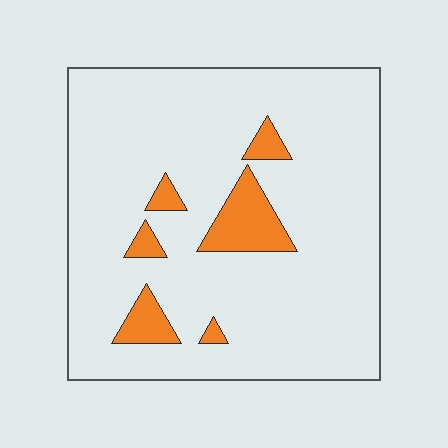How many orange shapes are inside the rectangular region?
6.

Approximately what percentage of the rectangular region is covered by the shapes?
Approximately 10%.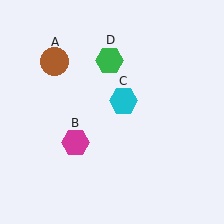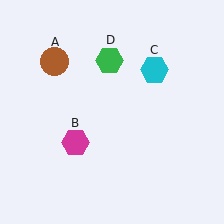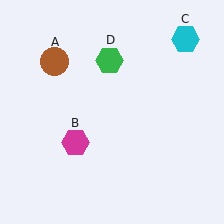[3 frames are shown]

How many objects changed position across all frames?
1 object changed position: cyan hexagon (object C).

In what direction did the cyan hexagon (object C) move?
The cyan hexagon (object C) moved up and to the right.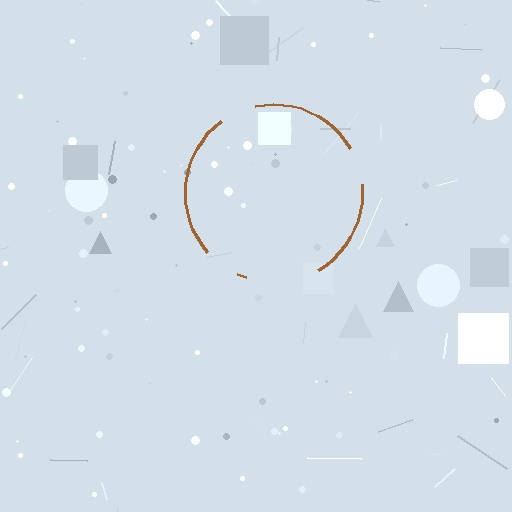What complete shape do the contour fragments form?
The contour fragments form a circle.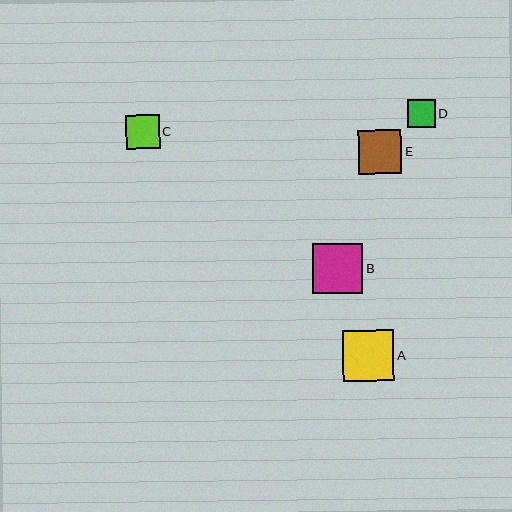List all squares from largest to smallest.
From largest to smallest: A, B, E, C, D.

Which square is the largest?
Square A is the largest with a size of approximately 51 pixels.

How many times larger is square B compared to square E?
Square B is approximately 1.1 times the size of square E.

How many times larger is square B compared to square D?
Square B is approximately 1.8 times the size of square D.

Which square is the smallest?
Square D is the smallest with a size of approximately 28 pixels.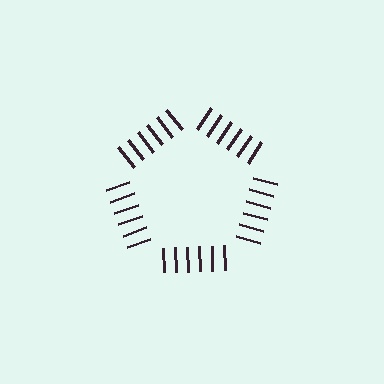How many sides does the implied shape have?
5 sides — the line-ends trace a pentagon.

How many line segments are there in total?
30 — 6 along each of the 5 edges.